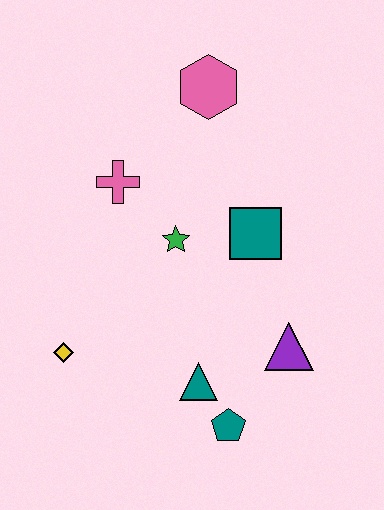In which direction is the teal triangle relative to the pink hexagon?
The teal triangle is below the pink hexagon.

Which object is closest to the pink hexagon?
The pink cross is closest to the pink hexagon.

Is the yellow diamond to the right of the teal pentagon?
No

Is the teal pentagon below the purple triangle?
Yes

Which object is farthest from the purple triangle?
The pink hexagon is farthest from the purple triangle.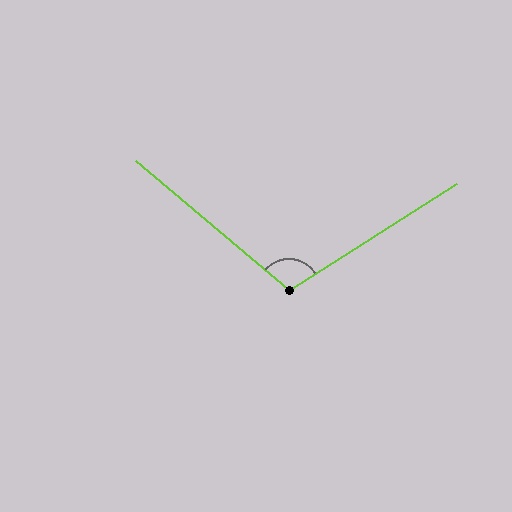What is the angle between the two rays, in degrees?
Approximately 108 degrees.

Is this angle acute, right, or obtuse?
It is obtuse.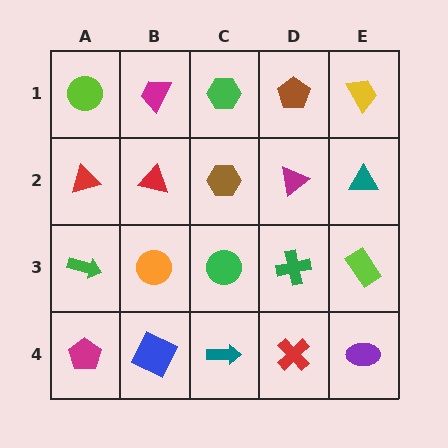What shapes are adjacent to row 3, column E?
A teal triangle (row 2, column E), a purple ellipse (row 4, column E), a green cross (row 3, column D).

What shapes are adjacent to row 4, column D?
A green cross (row 3, column D), a teal arrow (row 4, column C), a purple ellipse (row 4, column E).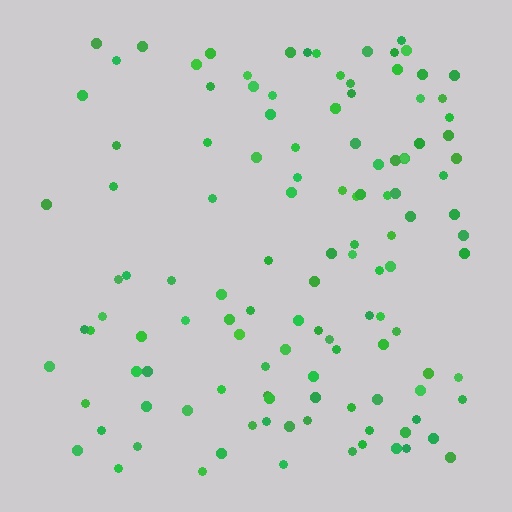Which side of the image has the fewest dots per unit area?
The left.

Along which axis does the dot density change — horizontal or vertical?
Horizontal.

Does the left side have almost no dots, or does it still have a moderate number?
Still a moderate number, just noticeably fewer than the right.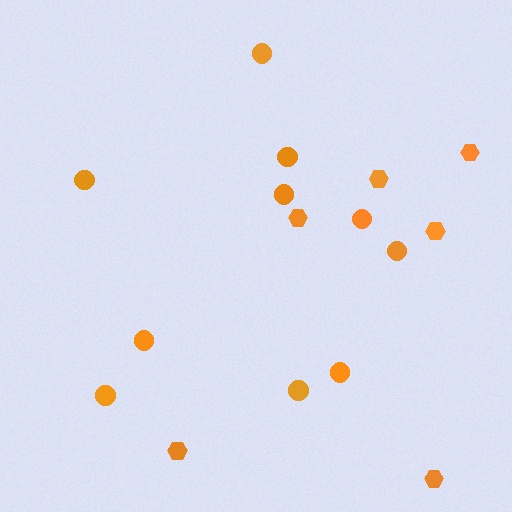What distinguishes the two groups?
There are 2 groups: one group of hexagons (6) and one group of circles (10).